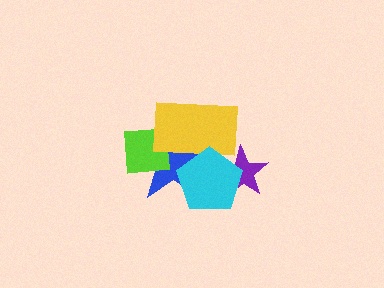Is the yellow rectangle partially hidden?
Yes, it is partially covered by another shape.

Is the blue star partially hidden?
Yes, it is partially covered by another shape.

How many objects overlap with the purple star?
1 object overlaps with the purple star.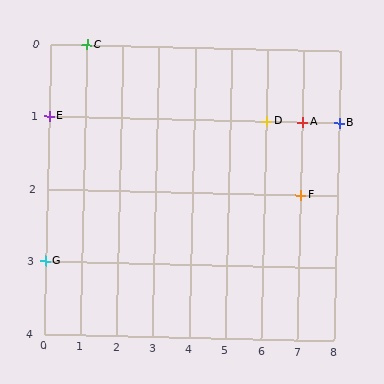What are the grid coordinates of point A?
Point A is at grid coordinates (7, 1).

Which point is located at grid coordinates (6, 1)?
Point D is at (6, 1).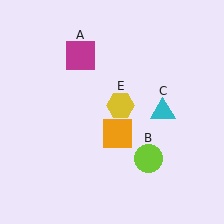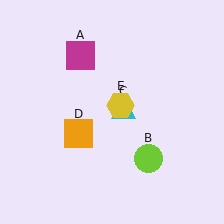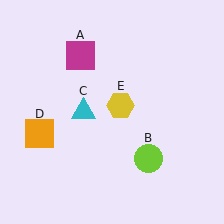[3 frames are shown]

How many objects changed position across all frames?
2 objects changed position: cyan triangle (object C), orange square (object D).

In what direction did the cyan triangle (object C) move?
The cyan triangle (object C) moved left.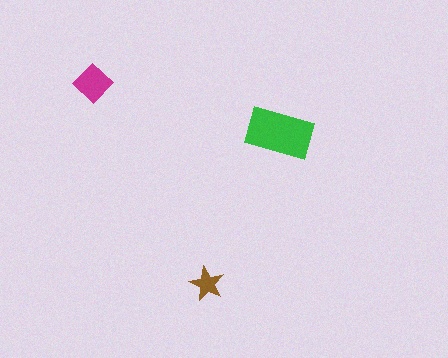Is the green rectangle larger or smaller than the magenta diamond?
Larger.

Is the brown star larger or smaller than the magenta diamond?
Smaller.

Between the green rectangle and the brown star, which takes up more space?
The green rectangle.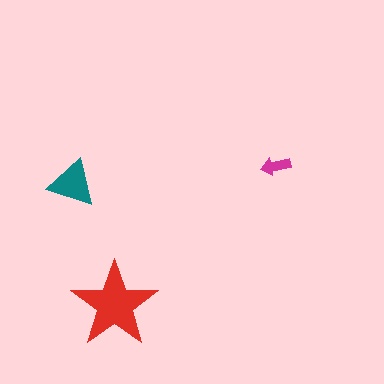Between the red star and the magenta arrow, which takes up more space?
The red star.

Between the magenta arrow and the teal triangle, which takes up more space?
The teal triangle.